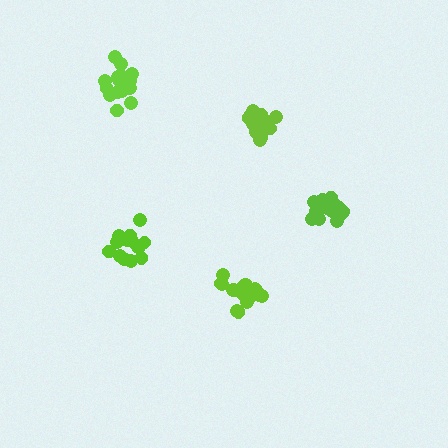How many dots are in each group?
Group 1: 20 dots, Group 2: 20 dots, Group 3: 20 dots, Group 4: 16 dots, Group 5: 16 dots (92 total).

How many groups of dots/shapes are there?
There are 5 groups.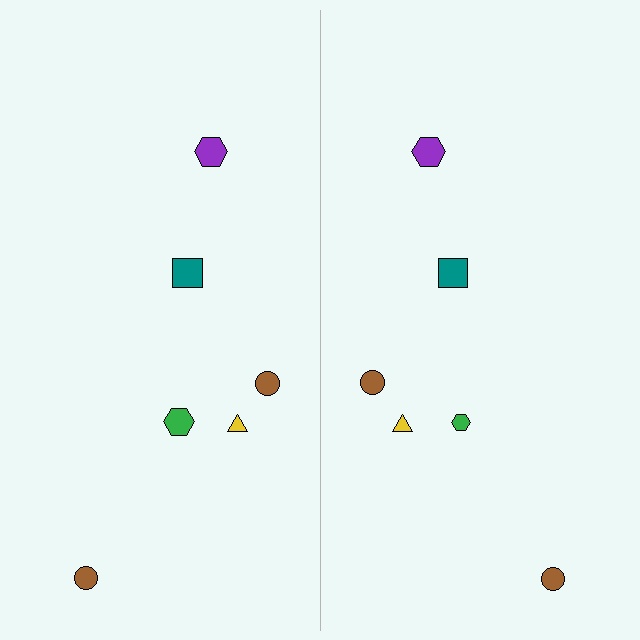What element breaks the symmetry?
The green hexagon on the right side has a different size than its mirror counterpart.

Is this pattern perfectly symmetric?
No, the pattern is not perfectly symmetric. The green hexagon on the right side has a different size than its mirror counterpart.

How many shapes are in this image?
There are 12 shapes in this image.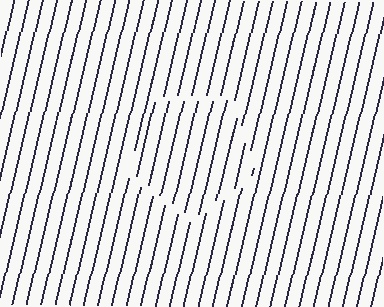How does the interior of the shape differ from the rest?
The interior of the shape contains the same grating, shifted by half a period — the contour is defined by the phase discontinuity where line-ends from the inner and outer gratings abut.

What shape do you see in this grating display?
An illusory pentagon. The interior of the shape contains the same grating, shifted by half a period — the contour is defined by the phase discontinuity where line-ends from the inner and outer gratings abut.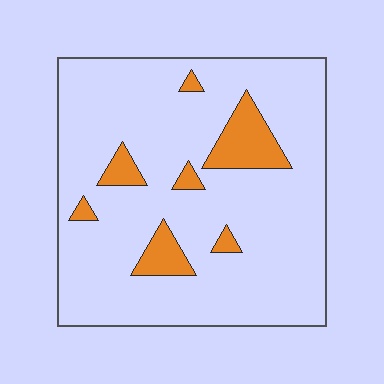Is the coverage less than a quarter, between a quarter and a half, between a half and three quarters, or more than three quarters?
Less than a quarter.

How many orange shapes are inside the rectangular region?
7.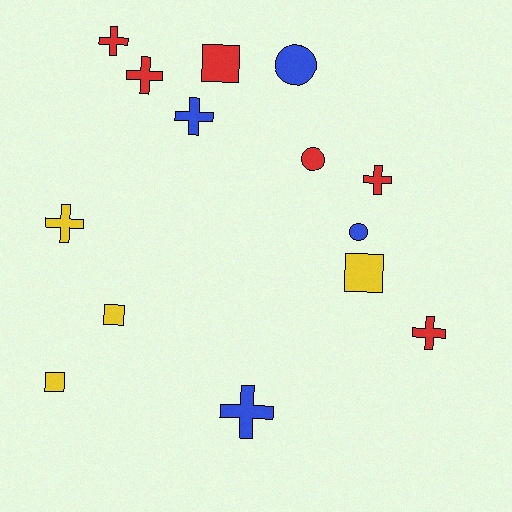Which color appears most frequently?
Red, with 6 objects.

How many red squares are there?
There is 1 red square.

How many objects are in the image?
There are 14 objects.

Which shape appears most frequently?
Cross, with 7 objects.